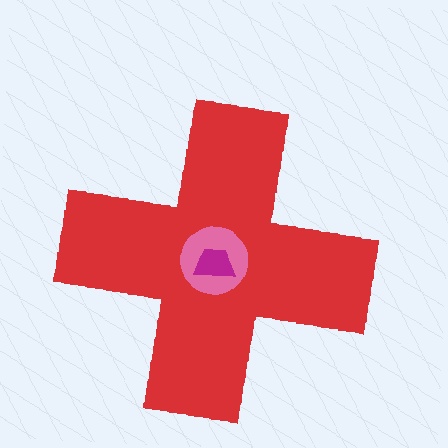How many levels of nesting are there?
3.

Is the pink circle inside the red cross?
Yes.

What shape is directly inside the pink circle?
The magenta trapezoid.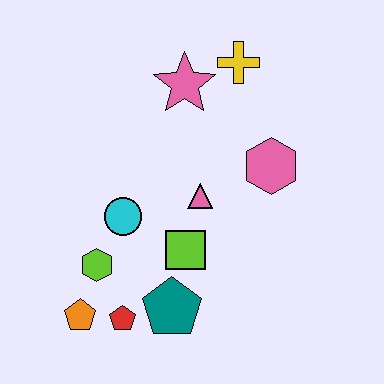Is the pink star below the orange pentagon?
No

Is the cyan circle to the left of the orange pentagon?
No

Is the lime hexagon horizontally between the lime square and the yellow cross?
No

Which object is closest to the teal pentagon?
The red pentagon is closest to the teal pentagon.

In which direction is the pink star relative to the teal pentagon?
The pink star is above the teal pentagon.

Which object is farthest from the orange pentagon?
The yellow cross is farthest from the orange pentagon.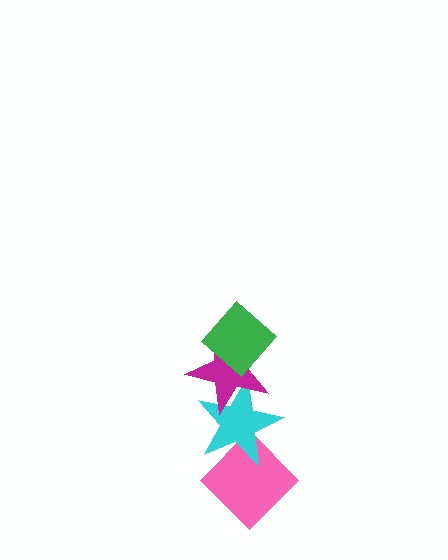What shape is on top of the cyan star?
The magenta star is on top of the cyan star.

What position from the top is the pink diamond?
The pink diamond is 4th from the top.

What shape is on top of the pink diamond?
The cyan star is on top of the pink diamond.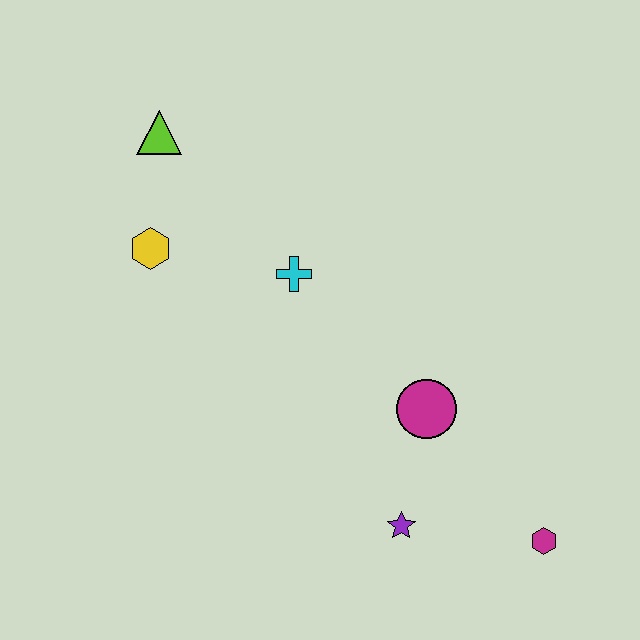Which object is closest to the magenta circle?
The purple star is closest to the magenta circle.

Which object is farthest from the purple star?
The lime triangle is farthest from the purple star.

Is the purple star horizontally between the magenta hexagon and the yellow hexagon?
Yes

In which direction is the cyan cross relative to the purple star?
The cyan cross is above the purple star.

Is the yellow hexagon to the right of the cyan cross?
No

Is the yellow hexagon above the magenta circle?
Yes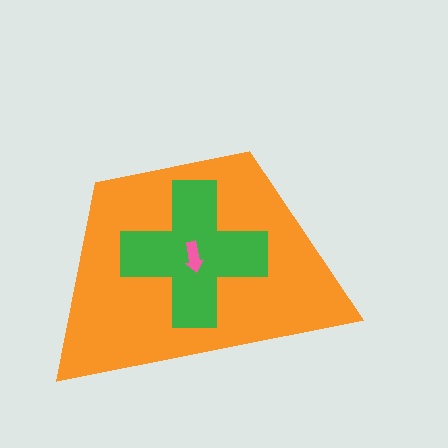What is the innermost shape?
The pink arrow.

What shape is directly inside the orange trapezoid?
The green cross.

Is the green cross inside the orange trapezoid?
Yes.